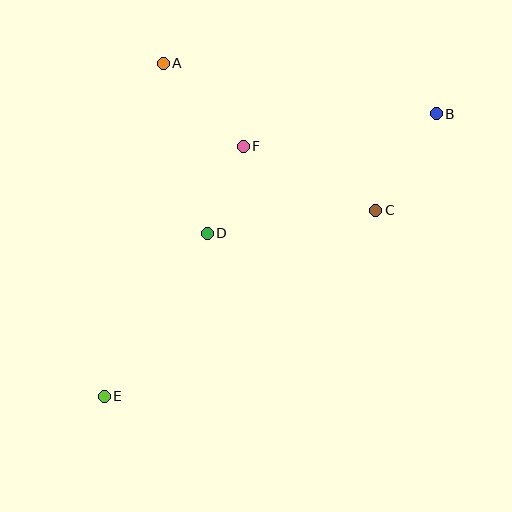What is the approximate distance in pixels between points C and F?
The distance between C and F is approximately 147 pixels.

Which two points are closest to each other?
Points D and F are closest to each other.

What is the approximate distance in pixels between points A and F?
The distance between A and F is approximately 115 pixels.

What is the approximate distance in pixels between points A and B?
The distance between A and B is approximately 277 pixels.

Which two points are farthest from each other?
Points B and E are farthest from each other.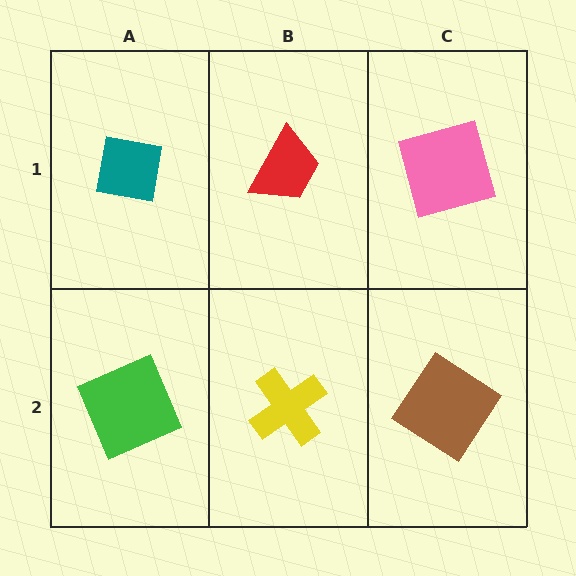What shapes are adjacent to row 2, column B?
A red trapezoid (row 1, column B), a green square (row 2, column A), a brown diamond (row 2, column C).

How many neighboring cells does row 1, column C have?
2.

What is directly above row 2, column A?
A teal square.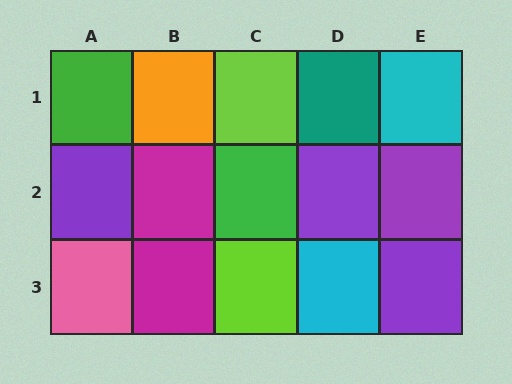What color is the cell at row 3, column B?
Magenta.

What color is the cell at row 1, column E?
Cyan.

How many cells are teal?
1 cell is teal.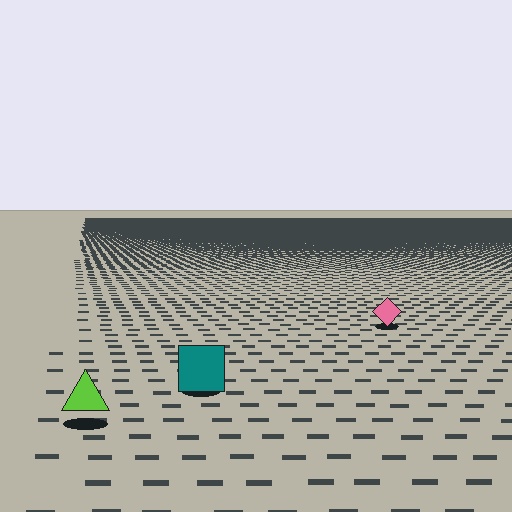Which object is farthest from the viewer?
The pink diamond is farthest from the viewer. It appears smaller and the ground texture around it is denser.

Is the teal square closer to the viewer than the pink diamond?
Yes. The teal square is closer — you can tell from the texture gradient: the ground texture is coarser near it.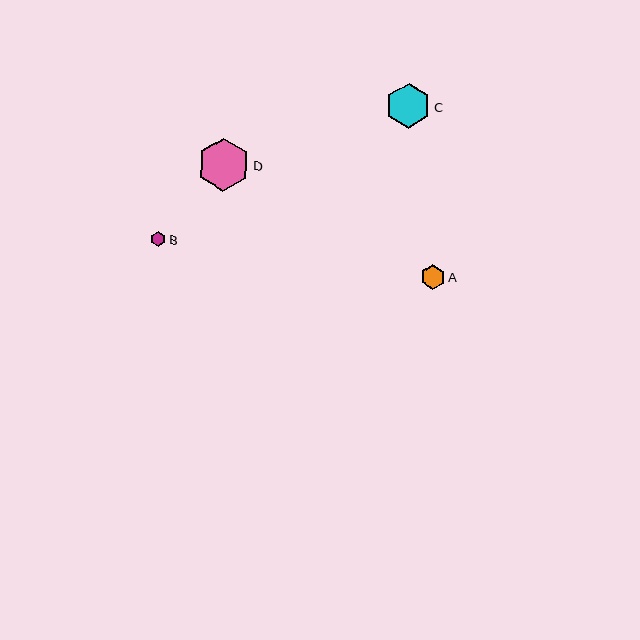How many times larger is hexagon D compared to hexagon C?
Hexagon D is approximately 1.2 times the size of hexagon C.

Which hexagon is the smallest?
Hexagon B is the smallest with a size of approximately 15 pixels.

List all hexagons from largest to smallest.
From largest to smallest: D, C, A, B.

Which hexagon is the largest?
Hexagon D is the largest with a size of approximately 53 pixels.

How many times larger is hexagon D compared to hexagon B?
Hexagon D is approximately 3.4 times the size of hexagon B.